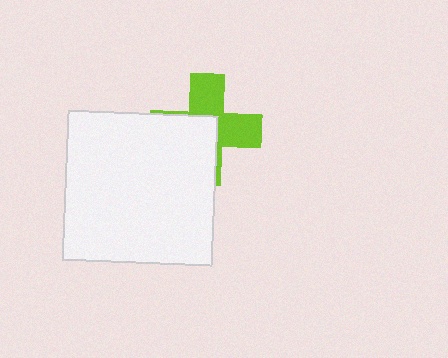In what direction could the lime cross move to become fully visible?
The lime cross could move toward the upper-right. That would shift it out from behind the white square entirely.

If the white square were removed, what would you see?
You would see the complete lime cross.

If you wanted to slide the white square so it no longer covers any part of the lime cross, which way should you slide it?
Slide it toward the lower-left — that is the most direct way to separate the two shapes.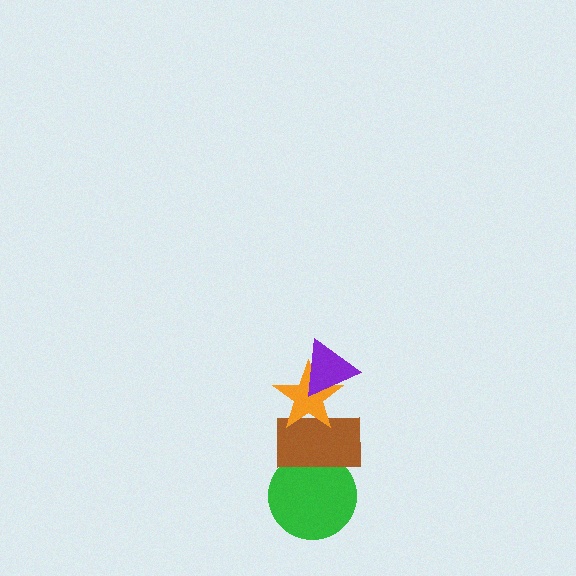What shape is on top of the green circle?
The brown rectangle is on top of the green circle.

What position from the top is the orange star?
The orange star is 2nd from the top.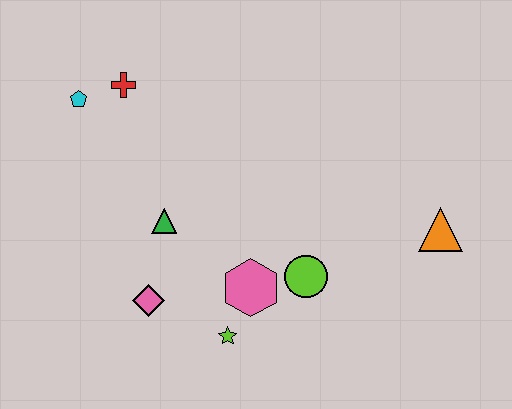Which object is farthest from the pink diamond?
The orange triangle is farthest from the pink diamond.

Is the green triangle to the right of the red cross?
Yes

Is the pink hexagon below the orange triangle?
Yes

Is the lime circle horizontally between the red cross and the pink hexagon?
No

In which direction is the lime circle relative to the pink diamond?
The lime circle is to the right of the pink diamond.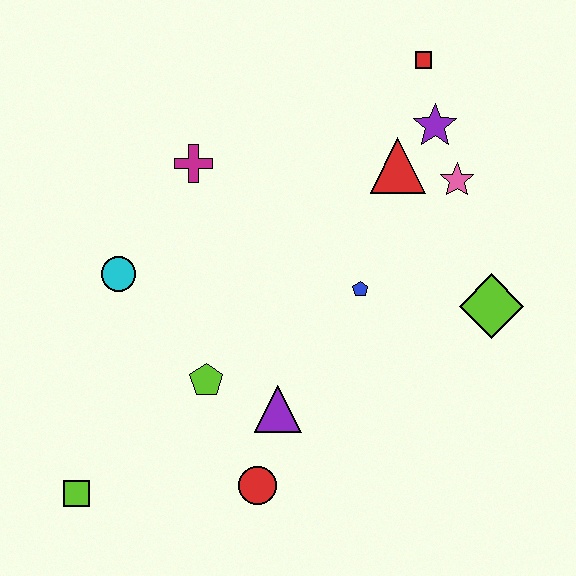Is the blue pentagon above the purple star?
No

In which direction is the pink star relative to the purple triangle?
The pink star is above the purple triangle.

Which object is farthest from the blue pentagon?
The lime square is farthest from the blue pentagon.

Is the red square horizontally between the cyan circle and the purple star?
Yes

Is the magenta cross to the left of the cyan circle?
No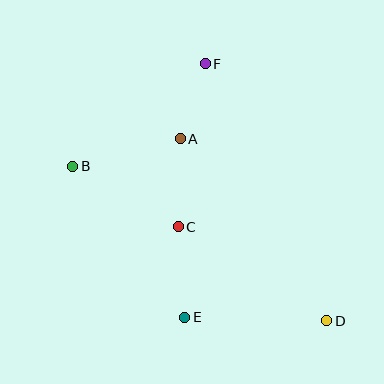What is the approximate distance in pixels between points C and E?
The distance between C and E is approximately 91 pixels.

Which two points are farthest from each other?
Points B and D are farthest from each other.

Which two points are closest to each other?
Points A and F are closest to each other.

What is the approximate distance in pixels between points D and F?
The distance between D and F is approximately 285 pixels.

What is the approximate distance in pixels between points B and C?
The distance between B and C is approximately 122 pixels.